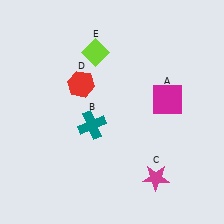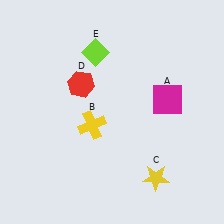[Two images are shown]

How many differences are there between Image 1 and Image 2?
There are 2 differences between the two images.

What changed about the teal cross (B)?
In Image 1, B is teal. In Image 2, it changed to yellow.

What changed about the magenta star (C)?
In Image 1, C is magenta. In Image 2, it changed to yellow.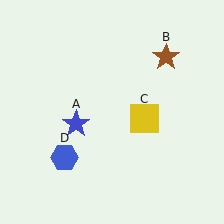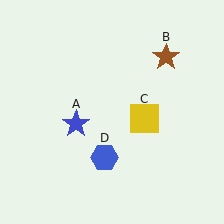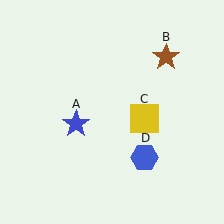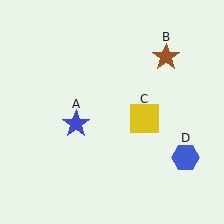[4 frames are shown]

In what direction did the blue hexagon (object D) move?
The blue hexagon (object D) moved right.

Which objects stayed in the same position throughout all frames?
Blue star (object A) and brown star (object B) and yellow square (object C) remained stationary.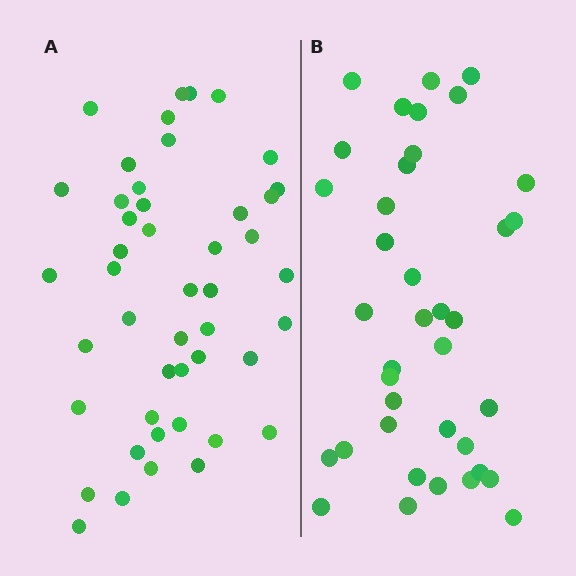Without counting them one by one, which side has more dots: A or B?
Region A (the left region) has more dots.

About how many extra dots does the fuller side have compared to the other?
Region A has roughly 8 or so more dots than region B.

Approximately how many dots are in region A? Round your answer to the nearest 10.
About 50 dots. (The exact count is 46, which rounds to 50.)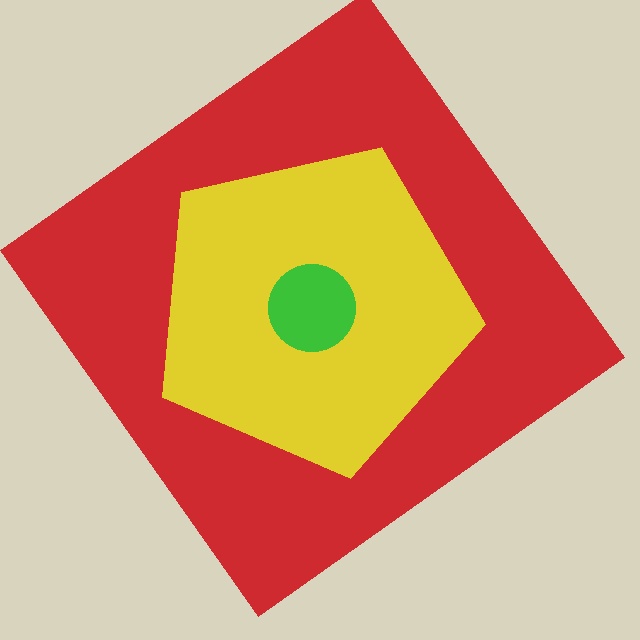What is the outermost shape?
The red diamond.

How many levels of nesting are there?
3.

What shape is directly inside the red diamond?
The yellow pentagon.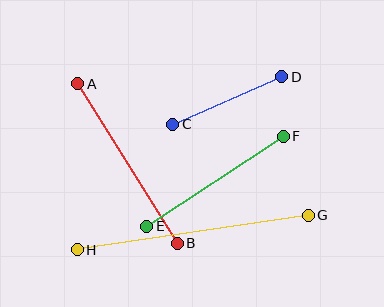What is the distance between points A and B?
The distance is approximately 188 pixels.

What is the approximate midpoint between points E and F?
The midpoint is at approximately (215, 181) pixels.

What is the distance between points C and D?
The distance is approximately 119 pixels.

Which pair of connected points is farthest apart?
Points G and H are farthest apart.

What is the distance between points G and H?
The distance is approximately 233 pixels.